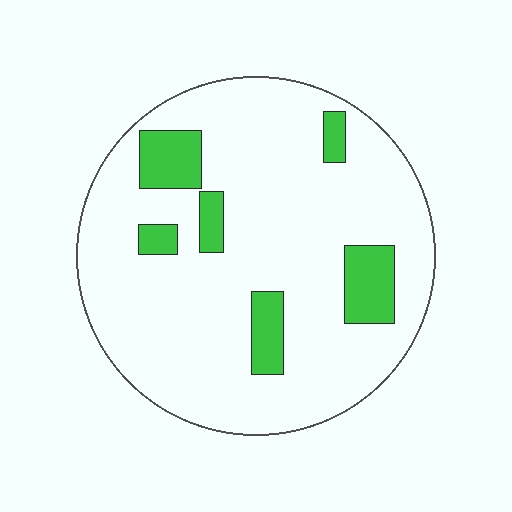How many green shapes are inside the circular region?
6.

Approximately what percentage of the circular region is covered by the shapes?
Approximately 15%.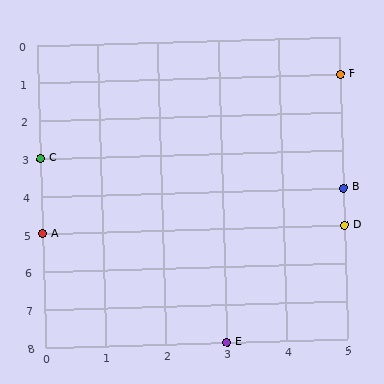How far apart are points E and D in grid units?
Points E and D are 2 columns and 3 rows apart (about 3.6 grid units diagonally).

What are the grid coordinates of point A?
Point A is at grid coordinates (0, 5).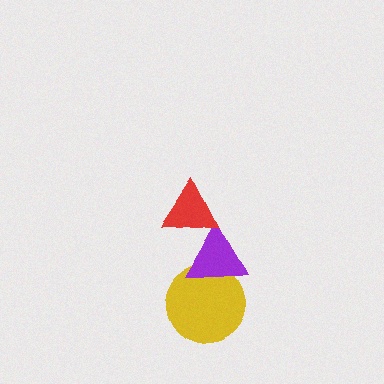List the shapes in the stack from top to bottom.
From top to bottom: the red triangle, the purple triangle, the yellow circle.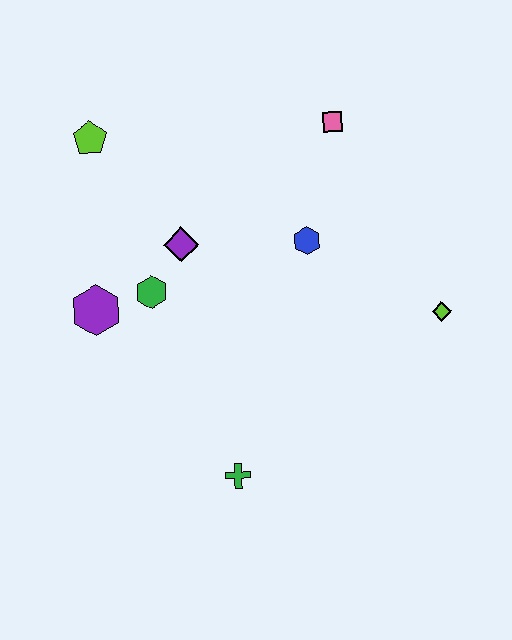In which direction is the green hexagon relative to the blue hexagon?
The green hexagon is to the left of the blue hexagon.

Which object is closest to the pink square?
The blue hexagon is closest to the pink square.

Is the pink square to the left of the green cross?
No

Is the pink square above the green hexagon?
Yes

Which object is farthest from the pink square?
The green cross is farthest from the pink square.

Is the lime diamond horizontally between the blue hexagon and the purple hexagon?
No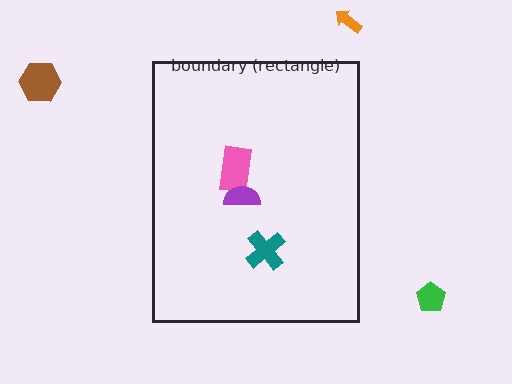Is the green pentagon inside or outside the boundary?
Outside.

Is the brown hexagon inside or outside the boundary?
Outside.